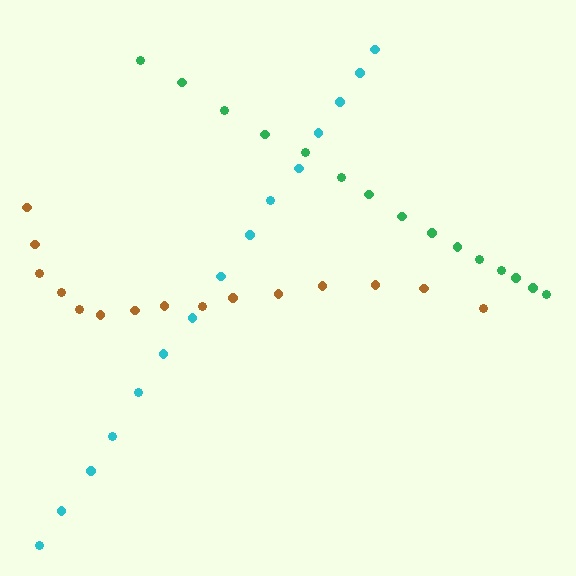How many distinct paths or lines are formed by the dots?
There are 3 distinct paths.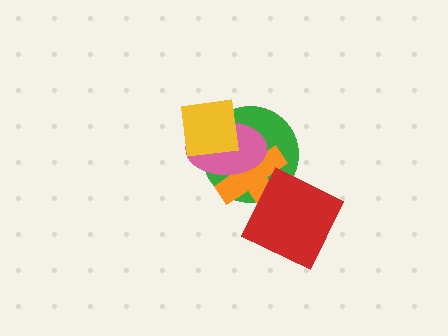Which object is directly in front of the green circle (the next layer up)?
The orange cross is directly in front of the green circle.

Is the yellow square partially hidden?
No, no other shape covers it.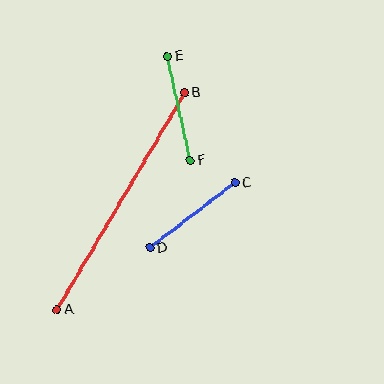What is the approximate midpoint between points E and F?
The midpoint is at approximately (179, 108) pixels.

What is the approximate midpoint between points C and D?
The midpoint is at approximately (192, 215) pixels.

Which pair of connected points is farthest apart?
Points A and B are farthest apart.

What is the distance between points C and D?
The distance is approximately 107 pixels.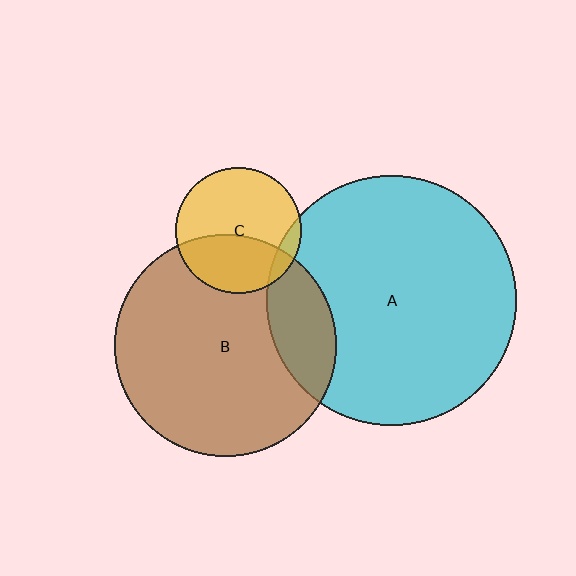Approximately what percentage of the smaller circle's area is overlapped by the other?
Approximately 20%.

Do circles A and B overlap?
Yes.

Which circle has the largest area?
Circle A (cyan).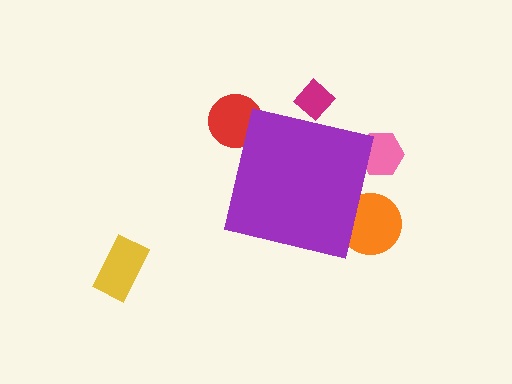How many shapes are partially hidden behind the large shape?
4 shapes are partially hidden.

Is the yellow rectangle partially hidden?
No, the yellow rectangle is fully visible.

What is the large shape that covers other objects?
A purple square.